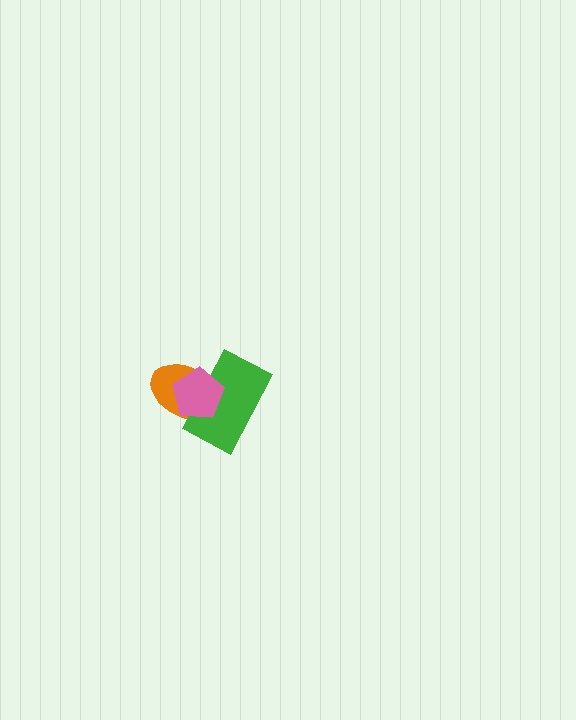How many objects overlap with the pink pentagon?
2 objects overlap with the pink pentagon.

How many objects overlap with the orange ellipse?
2 objects overlap with the orange ellipse.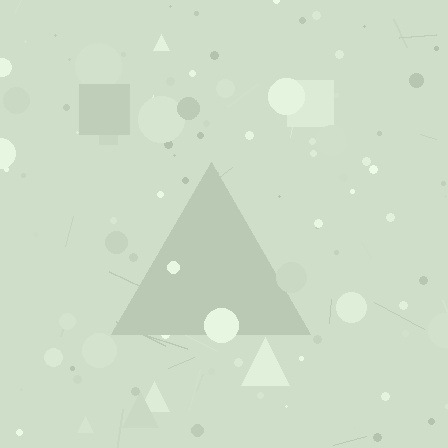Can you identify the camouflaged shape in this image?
The camouflaged shape is a triangle.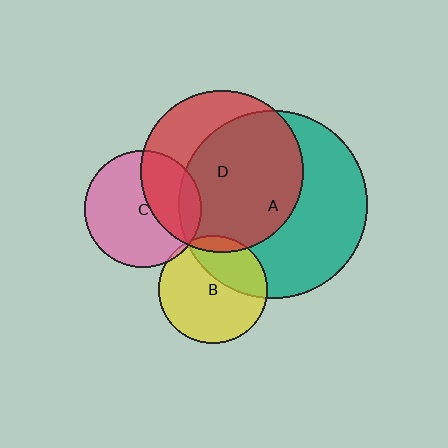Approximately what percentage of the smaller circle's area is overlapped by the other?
Approximately 10%.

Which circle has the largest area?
Circle A (teal).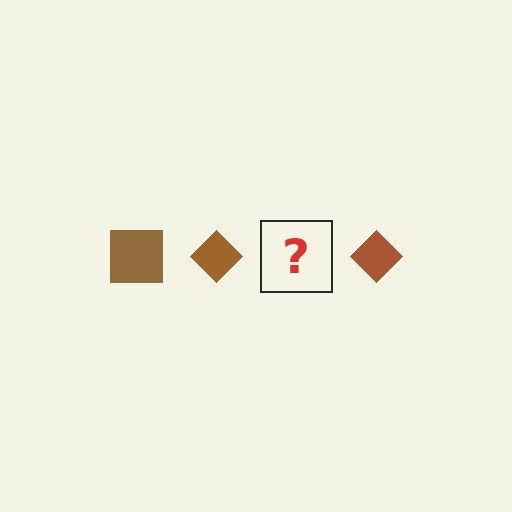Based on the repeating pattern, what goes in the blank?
The blank should be a brown square.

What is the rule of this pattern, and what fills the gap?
The rule is that the pattern cycles through square, diamond shapes in brown. The gap should be filled with a brown square.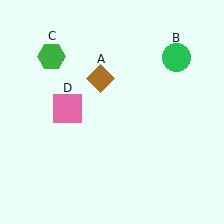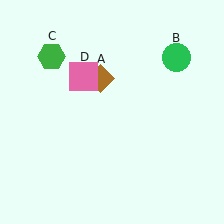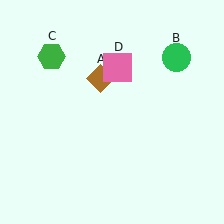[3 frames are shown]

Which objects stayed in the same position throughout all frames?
Brown diamond (object A) and green circle (object B) and green hexagon (object C) remained stationary.